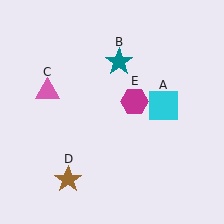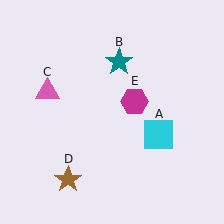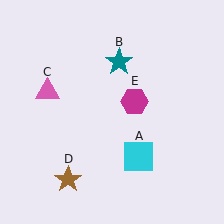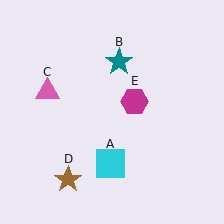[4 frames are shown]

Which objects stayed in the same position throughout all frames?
Teal star (object B) and pink triangle (object C) and brown star (object D) and magenta hexagon (object E) remained stationary.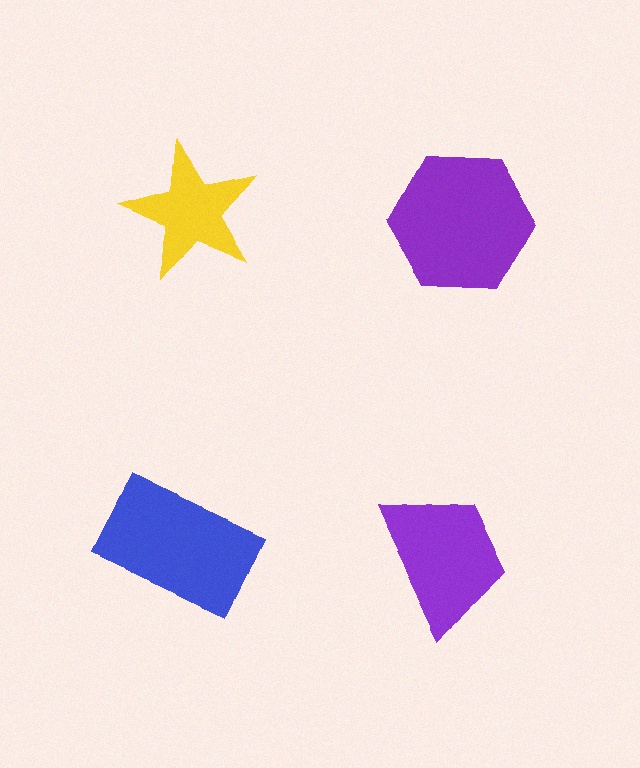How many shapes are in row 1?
2 shapes.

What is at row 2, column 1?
A blue rectangle.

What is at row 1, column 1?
A yellow star.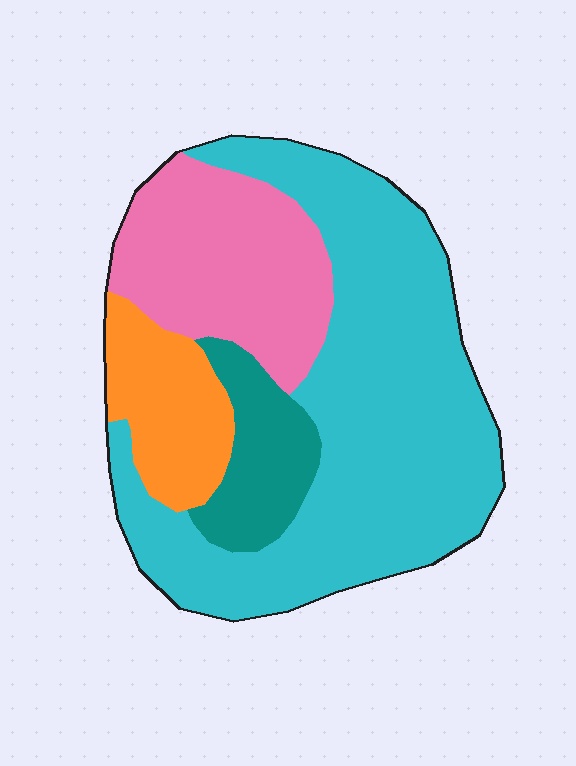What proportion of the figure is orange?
Orange covers about 10% of the figure.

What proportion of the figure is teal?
Teal takes up less than a quarter of the figure.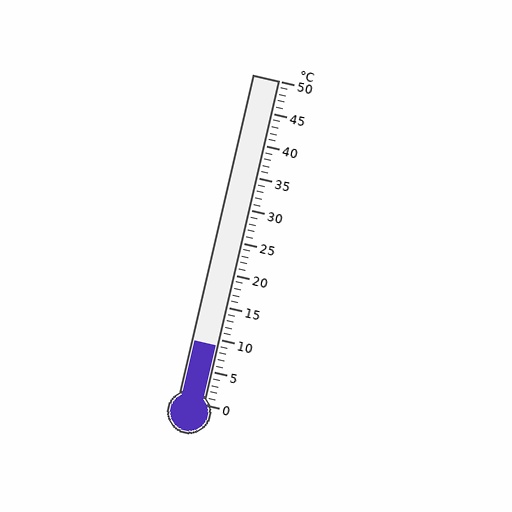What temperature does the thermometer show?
The thermometer shows approximately 9°C.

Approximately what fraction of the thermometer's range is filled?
The thermometer is filled to approximately 20% of its range.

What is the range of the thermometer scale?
The thermometer scale ranges from 0°C to 50°C.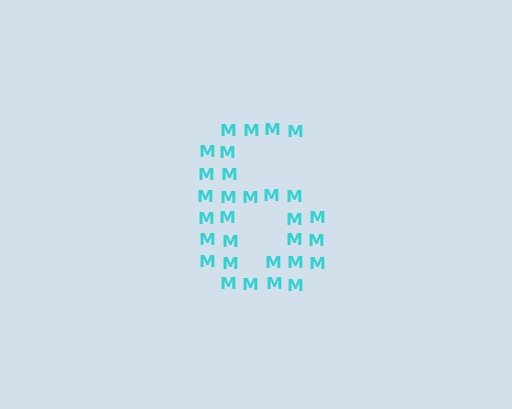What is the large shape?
The large shape is the digit 6.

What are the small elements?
The small elements are letter M's.